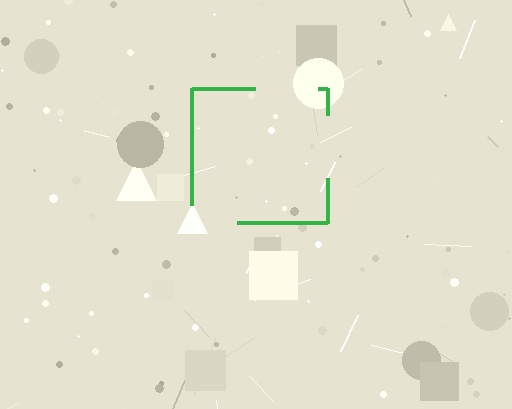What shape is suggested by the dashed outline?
The dashed outline suggests a square.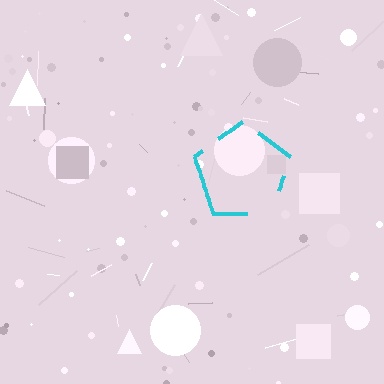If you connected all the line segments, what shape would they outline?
They would outline a pentagon.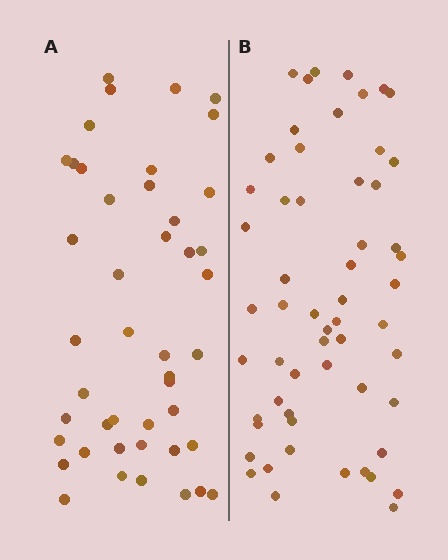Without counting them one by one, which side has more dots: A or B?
Region B (the right region) has more dots.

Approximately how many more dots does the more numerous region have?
Region B has roughly 12 or so more dots than region A.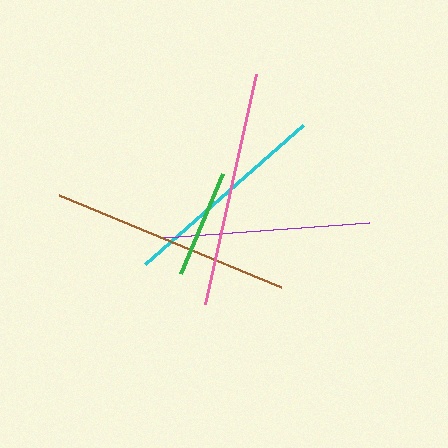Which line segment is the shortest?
The green line is the shortest at approximately 108 pixels.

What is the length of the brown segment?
The brown segment is approximately 240 pixels long.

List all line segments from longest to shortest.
From longest to shortest: brown, pink, cyan, purple, green.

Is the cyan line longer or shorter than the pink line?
The pink line is longer than the cyan line.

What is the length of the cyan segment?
The cyan segment is approximately 210 pixels long.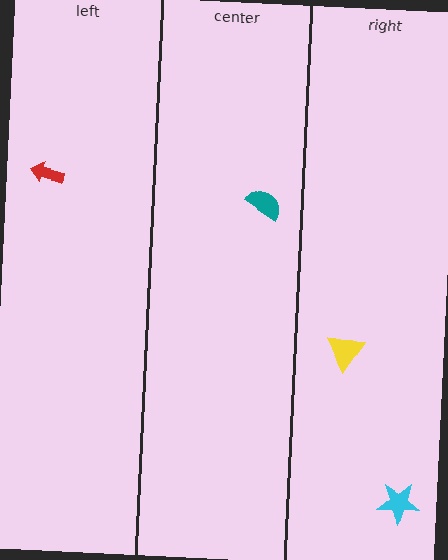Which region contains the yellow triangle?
The right region.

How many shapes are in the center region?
1.